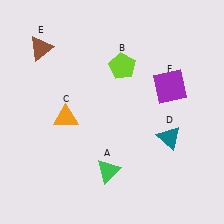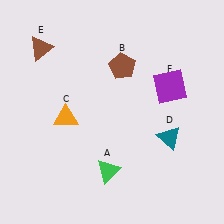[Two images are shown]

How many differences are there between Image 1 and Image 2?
There is 1 difference between the two images.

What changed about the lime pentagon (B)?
In Image 1, B is lime. In Image 2, it changed to brown.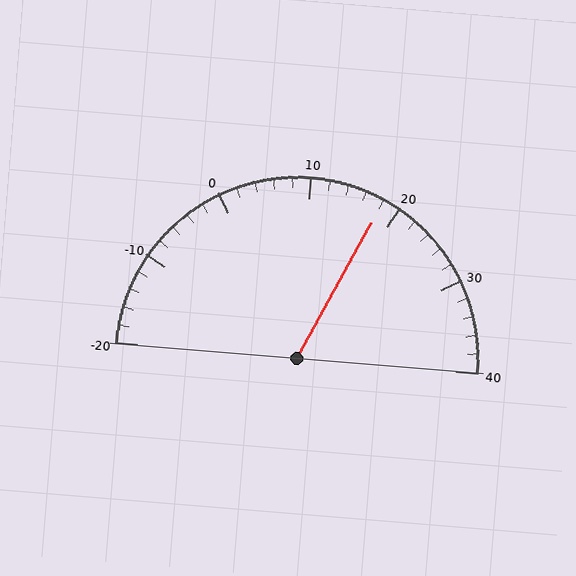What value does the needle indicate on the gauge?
The needle indicates approximately 18.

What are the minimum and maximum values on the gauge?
The gauge ranges from -20 to 40.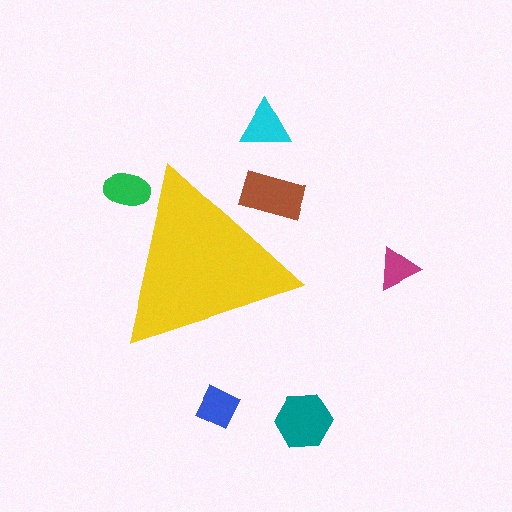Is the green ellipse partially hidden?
Yes, the green ellipse is partially hidden behind the yellow triangle.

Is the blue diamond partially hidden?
No, the blue diamond is fully visible.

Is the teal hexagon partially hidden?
No, the teal hexagon is fully visible.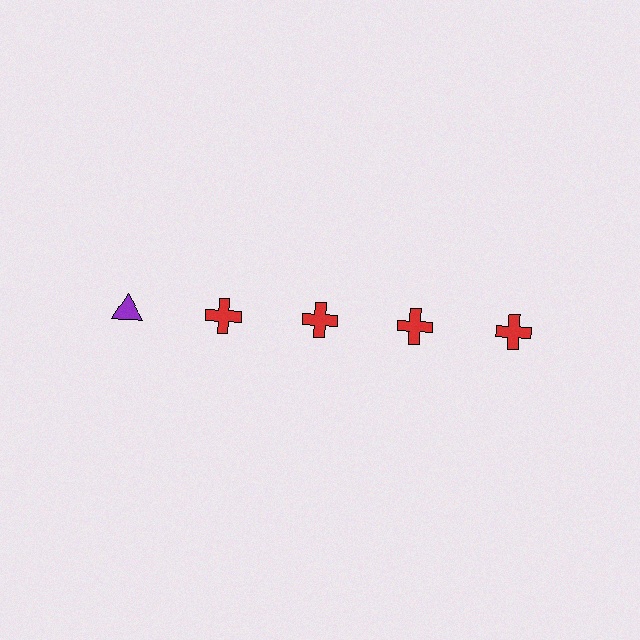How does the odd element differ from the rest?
It differs in both color (purple instead of red) and shape (triangle instead of cross).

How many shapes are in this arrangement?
There are 5 shapes arranged in a grid pattern.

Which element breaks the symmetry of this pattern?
The purple triangle in the top row, leftmost column breaks the symmetry. All other shapes are red crosses.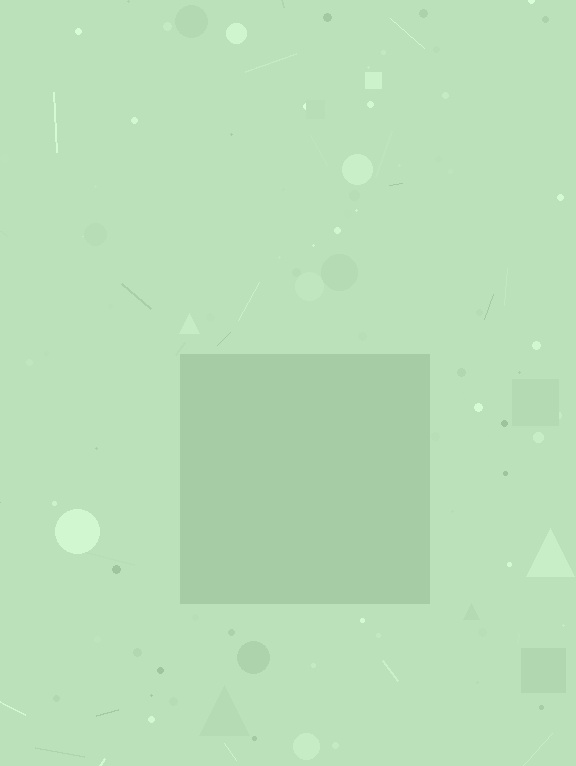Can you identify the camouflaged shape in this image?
The camouflaged shape is a square.